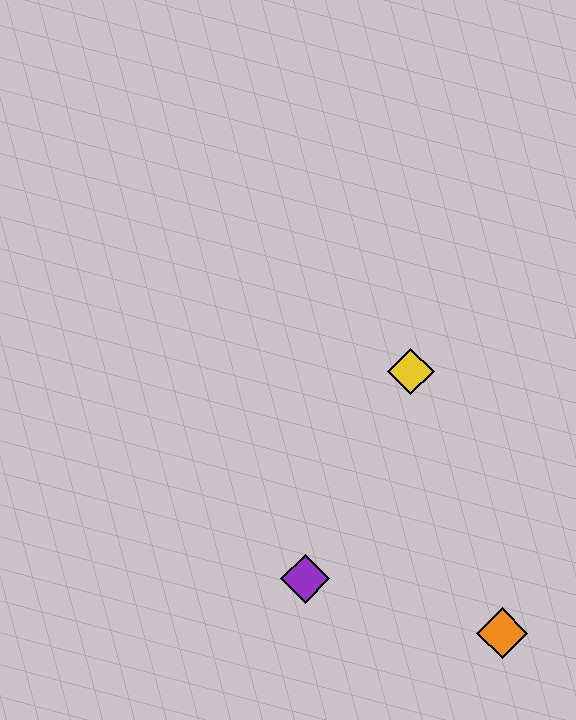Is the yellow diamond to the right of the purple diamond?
Yes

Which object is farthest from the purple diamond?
The yellow diamond is farthest from the purple diamond.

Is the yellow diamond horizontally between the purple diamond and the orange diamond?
Yes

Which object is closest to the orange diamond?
The purple diamond is closest to the orange diamond.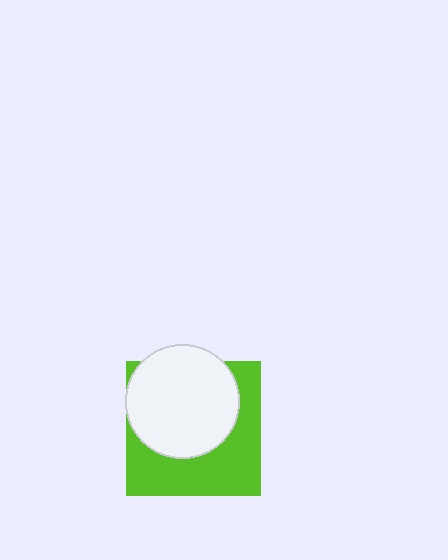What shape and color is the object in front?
The object in front is a white circle.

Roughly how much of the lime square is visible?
About half of it is visible (roughly 49%).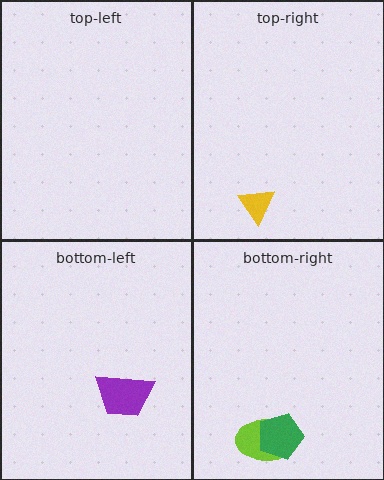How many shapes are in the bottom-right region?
2.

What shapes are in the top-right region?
The yellow triangle.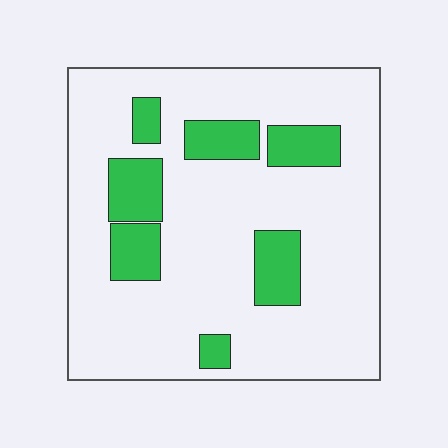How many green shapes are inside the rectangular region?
7.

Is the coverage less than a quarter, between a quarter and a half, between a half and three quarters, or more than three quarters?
Less than a quarter.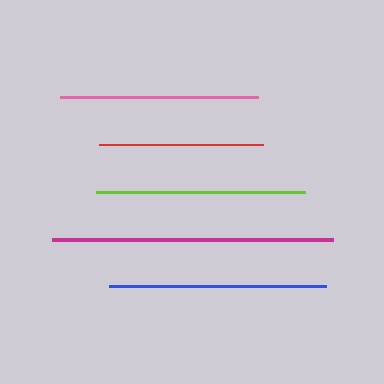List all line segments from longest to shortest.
From longest to shortest: magenta, blue, lime, pink, red.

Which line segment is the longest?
The magenta line is the longest at approximately 281 pixels.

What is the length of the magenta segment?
The magenta segment is approximately 281 pixels long.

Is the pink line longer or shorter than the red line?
The pink line is longer than the red line.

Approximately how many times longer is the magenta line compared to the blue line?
The magenta line is approximately 1.3 times the length of the blue line.